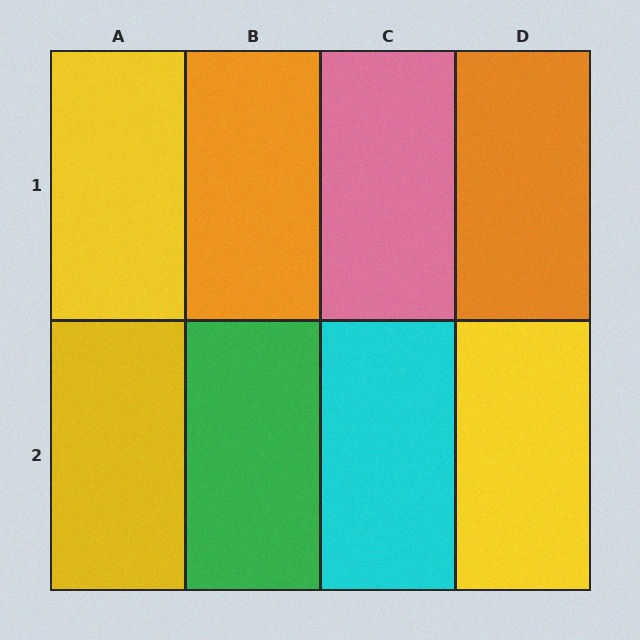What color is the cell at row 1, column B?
Orange.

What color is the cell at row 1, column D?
Orange.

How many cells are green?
1 cell is green.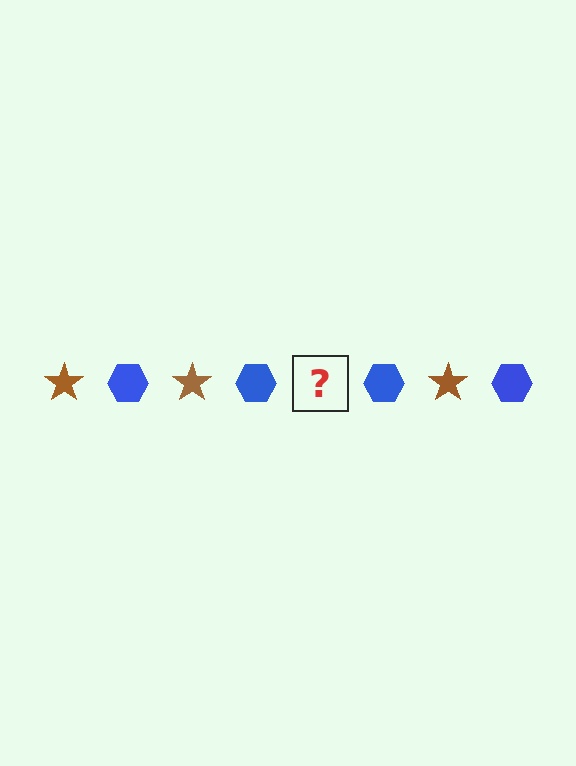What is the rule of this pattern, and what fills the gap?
The rule is that the pattern alternates between brown star and blue hexagon. The gap should be filled with a brown star.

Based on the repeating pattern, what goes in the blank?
The blank should be a brown star.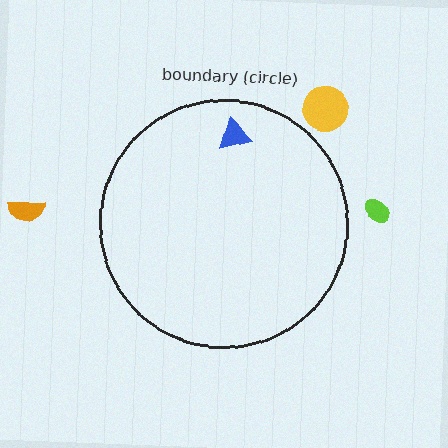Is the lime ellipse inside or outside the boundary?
Outside.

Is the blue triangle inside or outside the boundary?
Inside.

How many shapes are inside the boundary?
1 inside, 3 outside.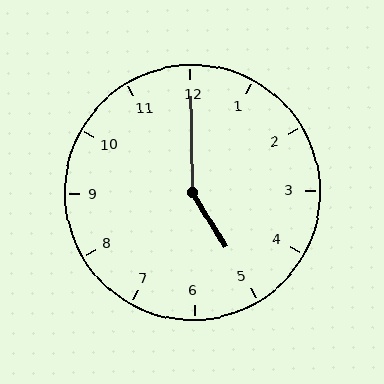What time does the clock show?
5:00.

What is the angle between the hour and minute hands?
Approximately 150 degrees.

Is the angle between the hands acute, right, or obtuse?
It is obtuse.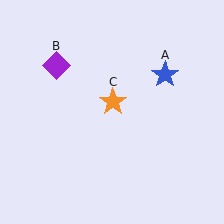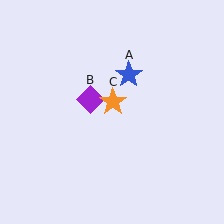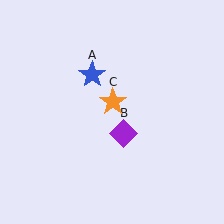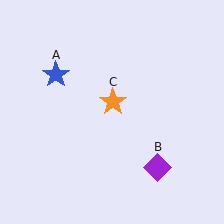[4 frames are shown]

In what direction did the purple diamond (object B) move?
The purple diamond (object B) moved down and to the right.